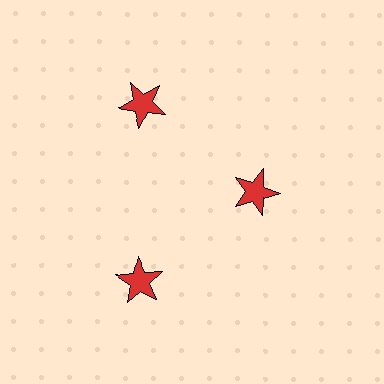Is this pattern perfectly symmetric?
No. The 3 red stars are arranged in a ring, but one element near the 3 o'clock position is pulled inward toward the center, breaking the 3-fold rotational symmetry.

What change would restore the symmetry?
The symmetry would be restored by moving it outward, back onto the ring so that all 3 stars sit at equal angles and equal distance from the center.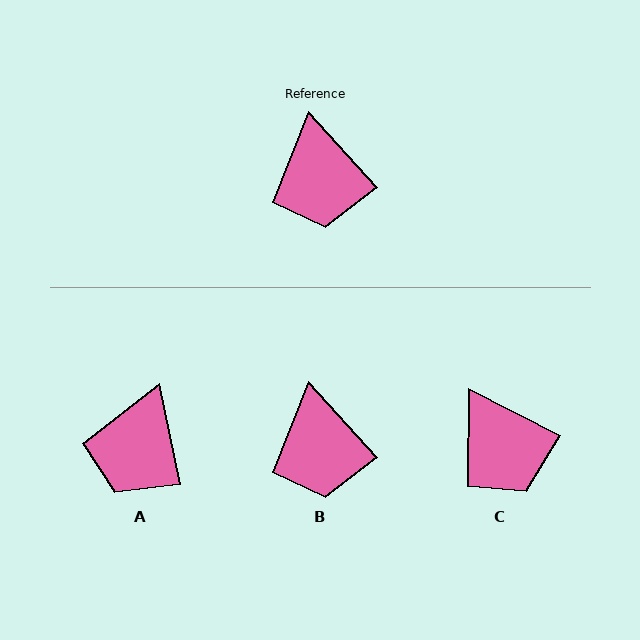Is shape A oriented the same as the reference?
No, it is off by about 31 degrees.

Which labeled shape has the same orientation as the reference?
B.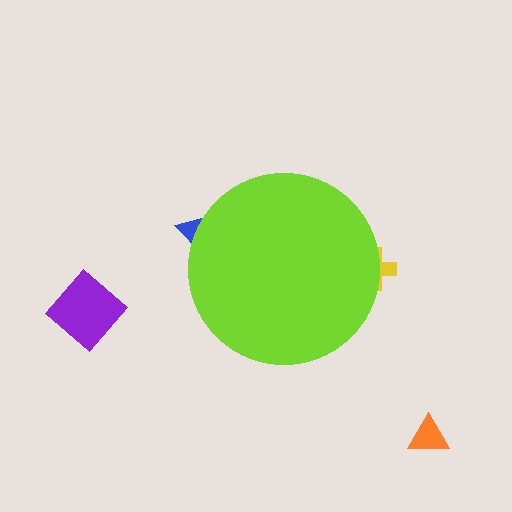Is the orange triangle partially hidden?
No, the orange triangle is fully visible.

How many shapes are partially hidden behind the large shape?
2 shapes are partially hidden.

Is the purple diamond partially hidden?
No, the purple diamond is fully visible.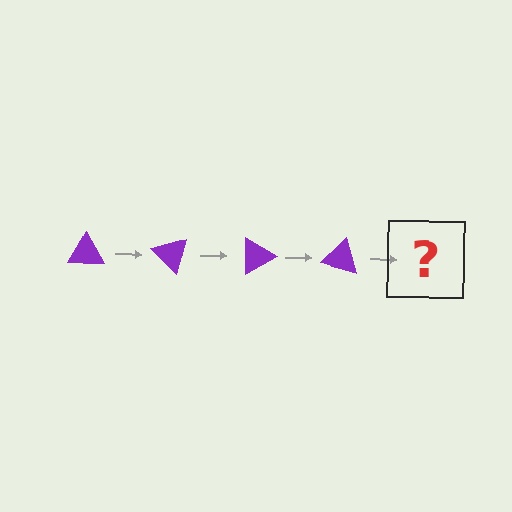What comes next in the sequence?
The next element should be a purple triangle rotated 180 degrees.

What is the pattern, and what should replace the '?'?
The pattern is that the triangle rotates 45 degrees each step. The '?' should be a purple triangle rotated 180 degrees.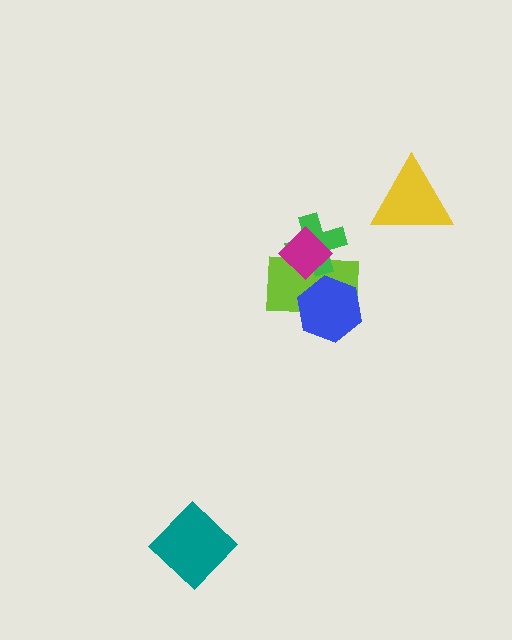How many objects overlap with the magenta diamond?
2 objects overlap with the magenta diamond.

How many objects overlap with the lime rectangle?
3 objects overlap with the lime rectangle.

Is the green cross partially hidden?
Yes, it is partially covered by another shape.